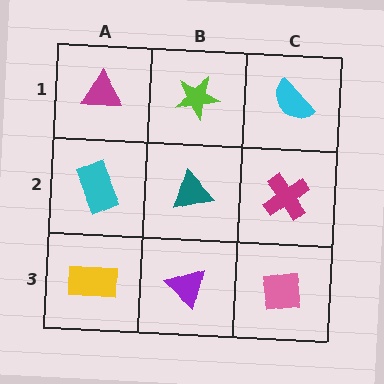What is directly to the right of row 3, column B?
A pink square.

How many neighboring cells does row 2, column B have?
4.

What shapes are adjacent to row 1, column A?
A cyan rectangle (row 2, column A), a lime star (row 1, column B).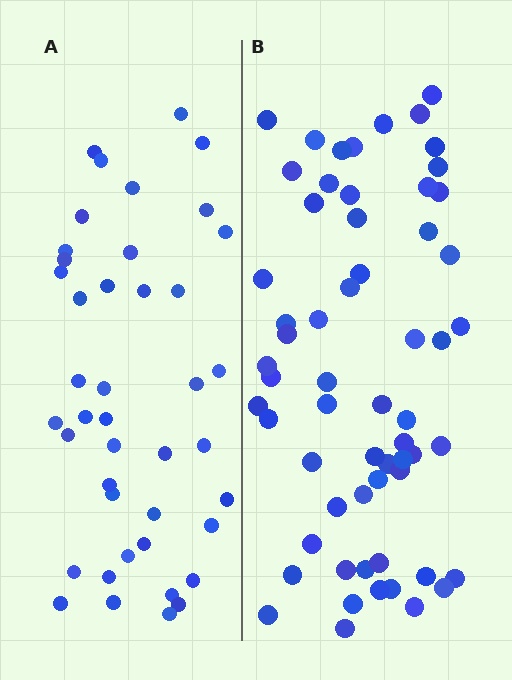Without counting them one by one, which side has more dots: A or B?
Region B (the right region) has more dots.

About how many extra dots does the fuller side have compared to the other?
Region B has approximately 20 more dots than region A.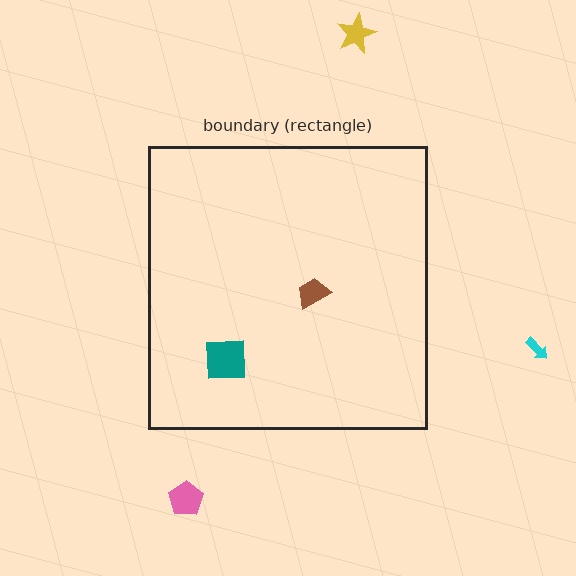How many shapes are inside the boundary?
2 inside, 3 outside.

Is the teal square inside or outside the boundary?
Inside.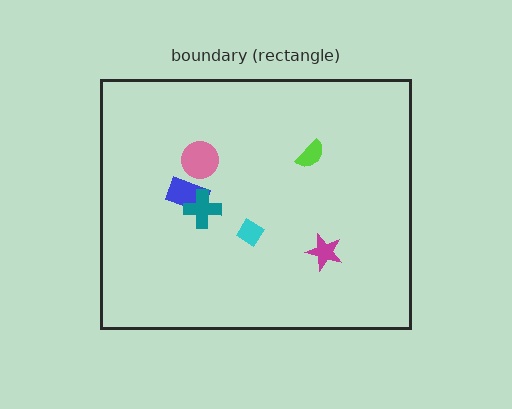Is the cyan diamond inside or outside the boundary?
Inside.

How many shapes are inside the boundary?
6 inside, 0 outside.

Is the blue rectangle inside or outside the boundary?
Inside.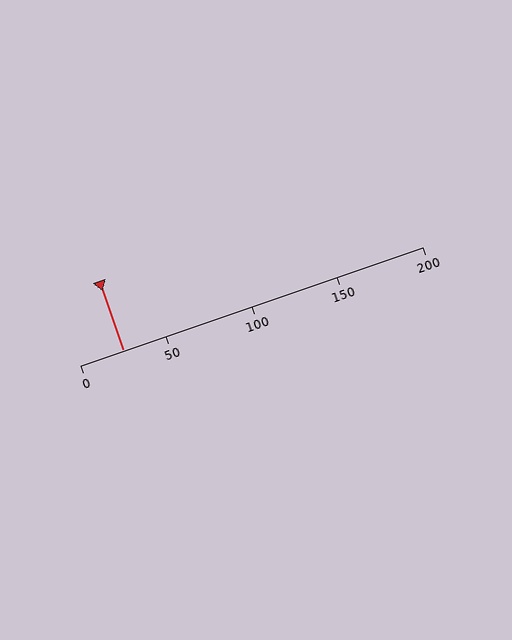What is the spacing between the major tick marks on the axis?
The major ticks are spaced 50 apart.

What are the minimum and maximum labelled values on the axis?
The axis runs from 0 to 200.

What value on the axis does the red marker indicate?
The marker indicates approximately 25.